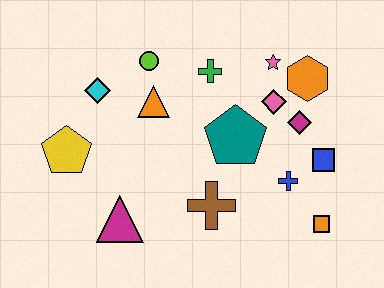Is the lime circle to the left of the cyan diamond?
No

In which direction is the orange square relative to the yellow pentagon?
The orange square is to the right of the yellow pentagon.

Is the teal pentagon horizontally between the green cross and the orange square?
Yes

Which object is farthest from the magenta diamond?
The yellow pentagon is farthest from the magenta diamond.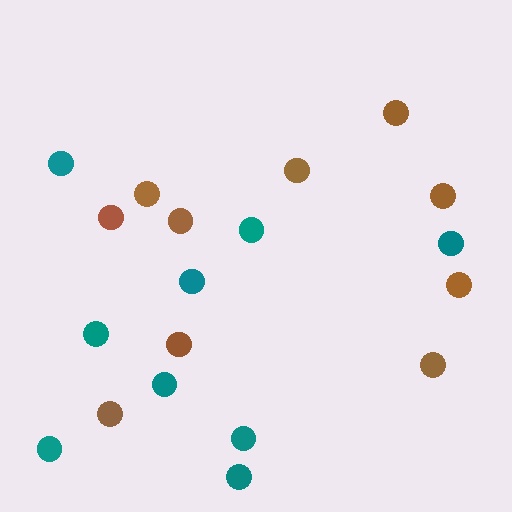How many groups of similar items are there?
There are 2 groups: one group of brown circles (10) and one group of teal circles (9).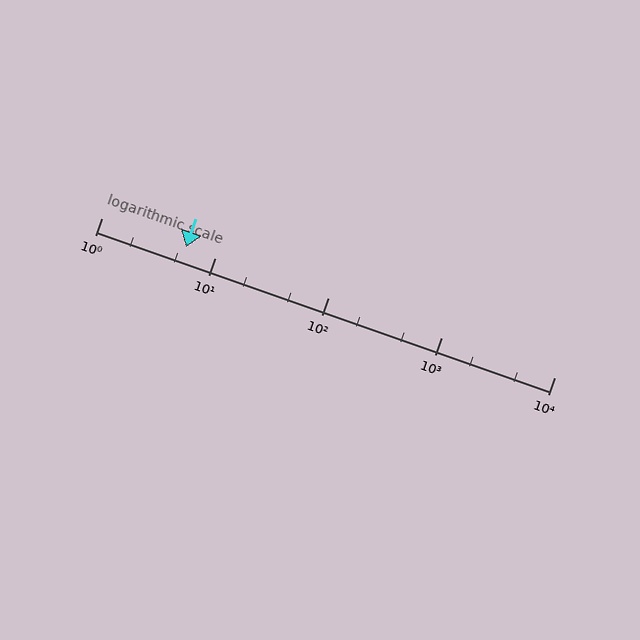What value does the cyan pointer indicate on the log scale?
The pointer indicates approximately 5.6.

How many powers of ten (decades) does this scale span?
The scale spans 4 decades, from 1 to 10000.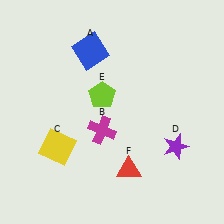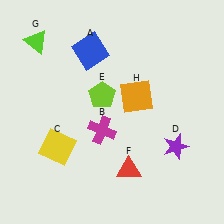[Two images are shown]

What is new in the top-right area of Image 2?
An orange square (H) was added in the top-right area of Image 2.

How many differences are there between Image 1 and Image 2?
There are 2 differences between the two images.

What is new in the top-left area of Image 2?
A lime triangle (G) was added in the top-left area of Image 2.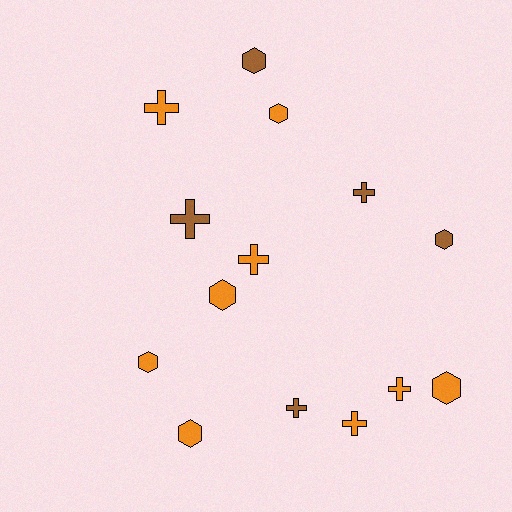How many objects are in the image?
There are 14 objects.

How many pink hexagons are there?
There are no pink hexagons.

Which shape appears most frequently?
Hexagon, with 7 objects.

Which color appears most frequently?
Orange, with 9 objects.